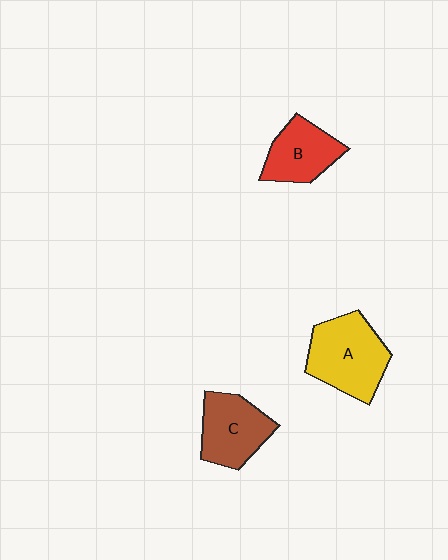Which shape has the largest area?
Shape A (yellow).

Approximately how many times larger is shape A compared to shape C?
Approximately 1.2 times.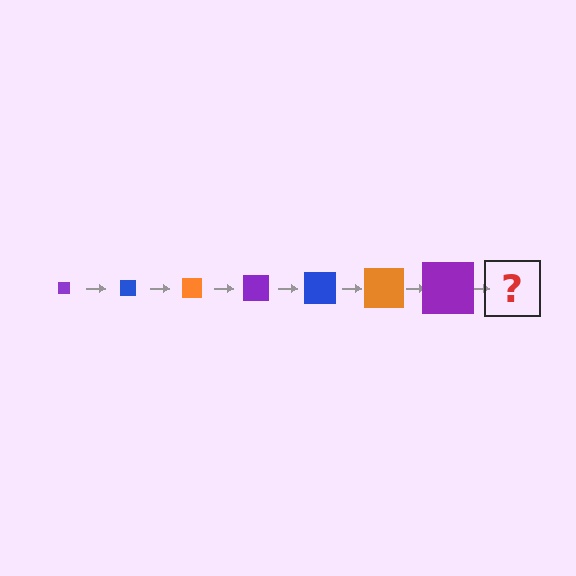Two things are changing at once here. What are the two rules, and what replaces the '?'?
The two rules are that the square grows larger each step and the color cycles through purple, blue, and orange. The '?' should be a blue square, larger than the previous one.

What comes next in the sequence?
The next element should be a blue square, larger than the previous one.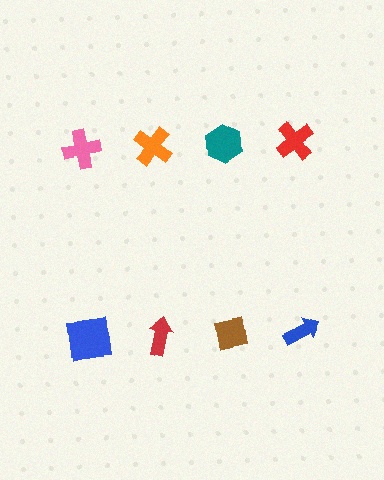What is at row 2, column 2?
A red arrow.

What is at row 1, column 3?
A teal hexagon.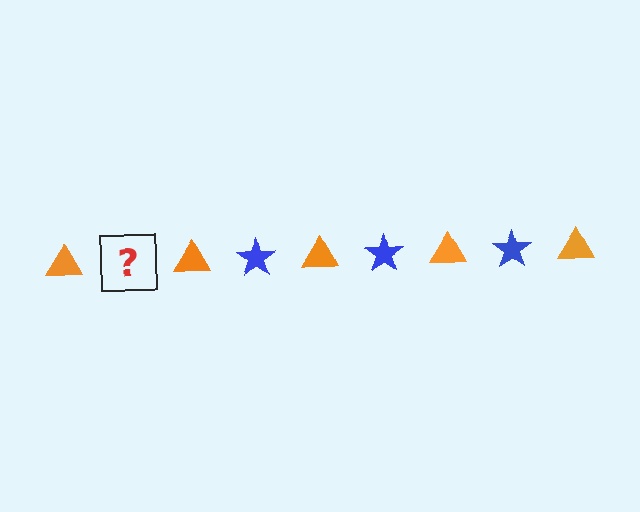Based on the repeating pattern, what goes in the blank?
The blank should be a blue star.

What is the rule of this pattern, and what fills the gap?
The rule is that the pattern alternates between orange triangle and blue star. The gap should be filled with a blue star.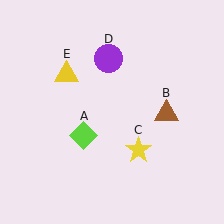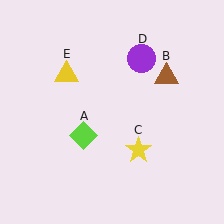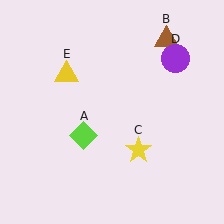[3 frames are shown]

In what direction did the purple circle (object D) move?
The purple circle (object D) moved right.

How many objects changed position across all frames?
2 objects changed position: brown triangle (object B), purple circle (object D).